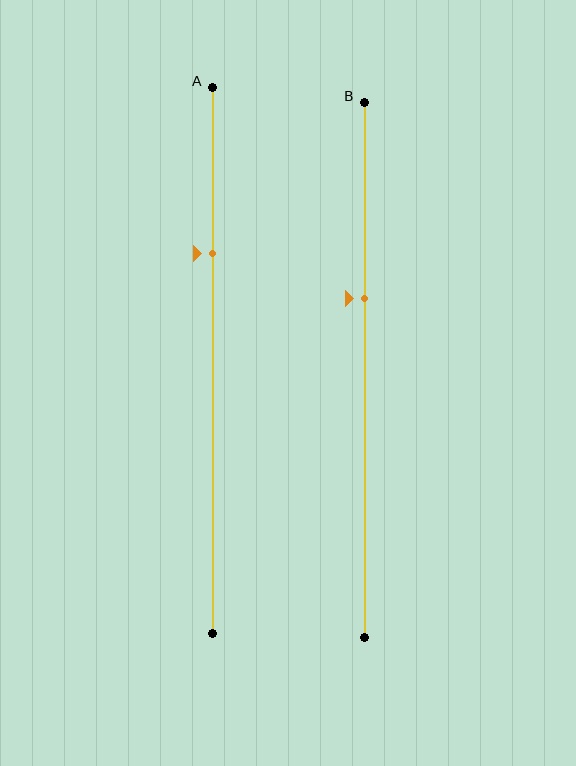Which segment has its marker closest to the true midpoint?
Segment B has its marker closest to the true midpoint.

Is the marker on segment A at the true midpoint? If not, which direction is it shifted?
No, the marker on segment A is shifted upward by about 20% of the segment length.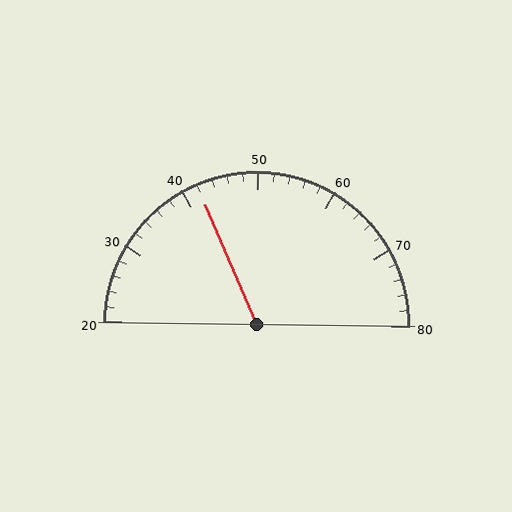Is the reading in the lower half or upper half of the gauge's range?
The reading is in the lower half of the range (20 to 80).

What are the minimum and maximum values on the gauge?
The gauge ranges from 20 to 80.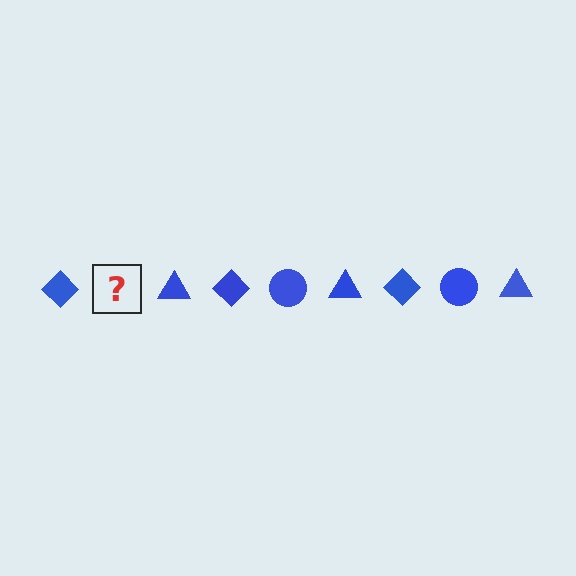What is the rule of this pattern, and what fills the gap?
The rule is that the pattern cycles through diamond, circle, triangle shapes in blue. The gap should be filled with a blue circle.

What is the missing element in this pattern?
The missing element is a blue circle.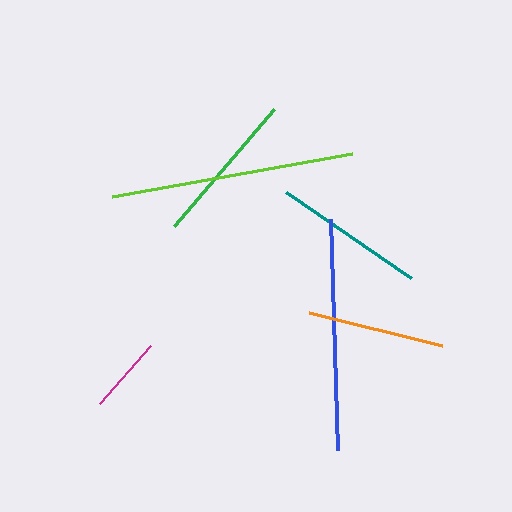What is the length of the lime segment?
The lime segment is approximately 244 pixels long.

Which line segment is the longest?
The lime line is the longest at approximately 244 pixels.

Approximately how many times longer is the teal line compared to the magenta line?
The teal line is approximately 2.0 times the length of the magenta line.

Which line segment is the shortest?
The magenta line is the shortest at approximately 77 pixels.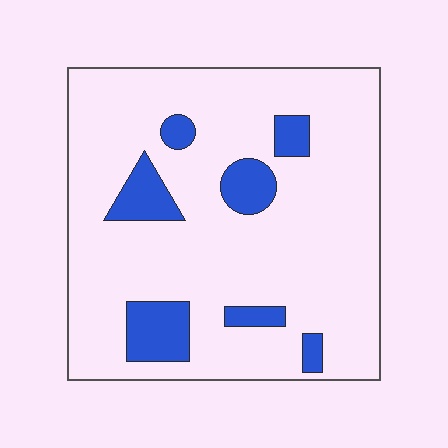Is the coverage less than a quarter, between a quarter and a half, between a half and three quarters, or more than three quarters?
Less than a quarter.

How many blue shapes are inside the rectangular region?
7.